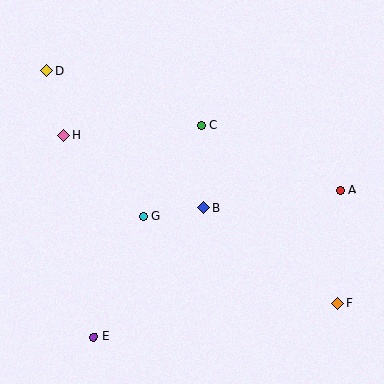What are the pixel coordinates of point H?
Point H is at (64, 135).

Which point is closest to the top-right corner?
Point A is closest to the top-right corner.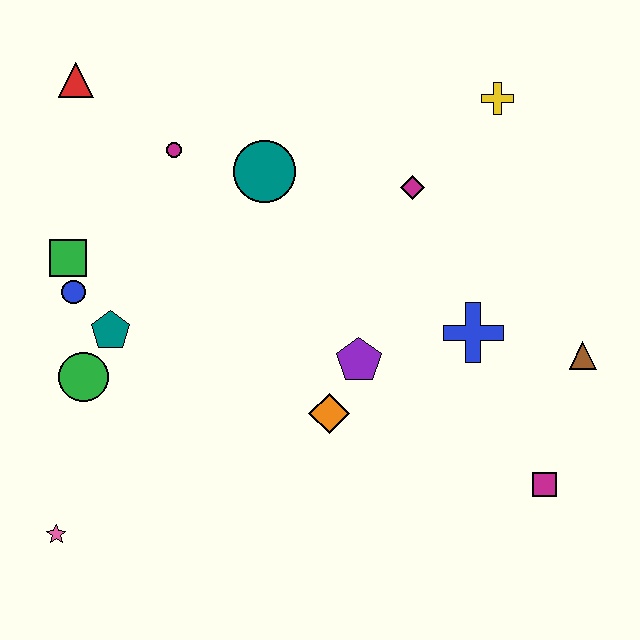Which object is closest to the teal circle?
The magenta circle is closest to the teal circle.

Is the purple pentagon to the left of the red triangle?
No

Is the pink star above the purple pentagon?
No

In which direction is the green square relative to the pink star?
The green square is above the pink star.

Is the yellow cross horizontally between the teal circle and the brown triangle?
Yes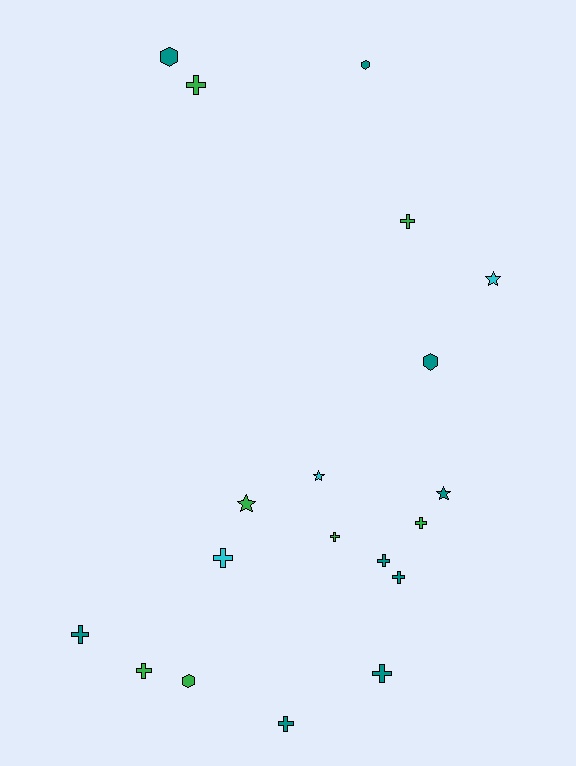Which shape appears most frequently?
Cross, with 11 objects.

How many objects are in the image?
There are 19 objects.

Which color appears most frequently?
Teal, with 9 objects.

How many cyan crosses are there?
There is 1 cyan cross.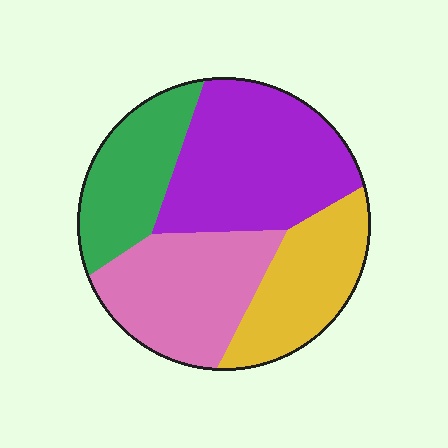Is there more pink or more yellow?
Pink.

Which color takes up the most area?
Purple, at roughly 35%.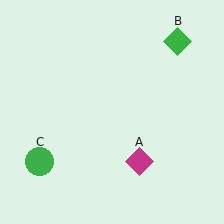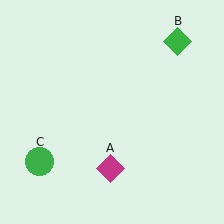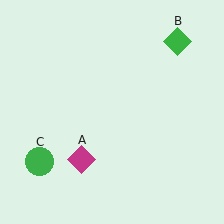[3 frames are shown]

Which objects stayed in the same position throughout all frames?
Green diamond (object B) and green circle (object C) remained stationary.